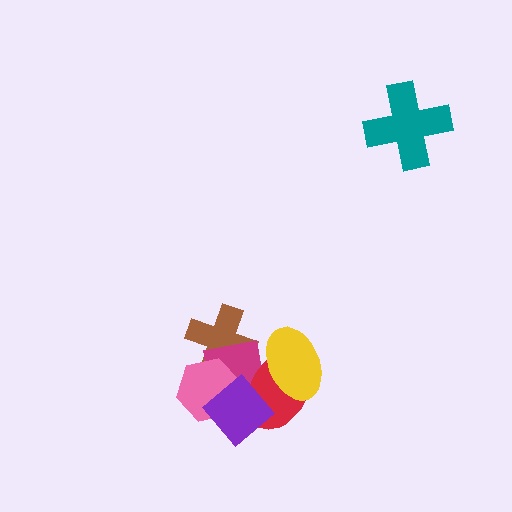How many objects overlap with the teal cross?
0 objects overlap with the teal cross.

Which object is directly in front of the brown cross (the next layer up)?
The magenta square is directly in front of the brown cross.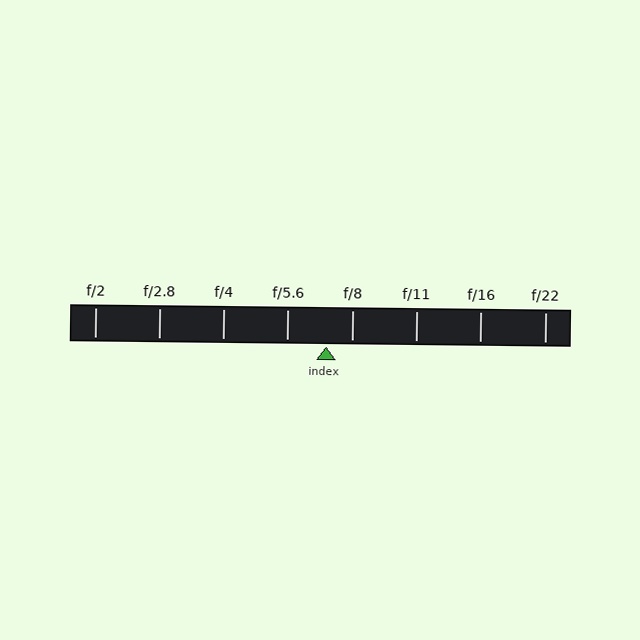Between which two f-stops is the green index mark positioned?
The index mark is between f/5.6 and f/8.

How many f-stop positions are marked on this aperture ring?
There are 8 f-stop positions marked.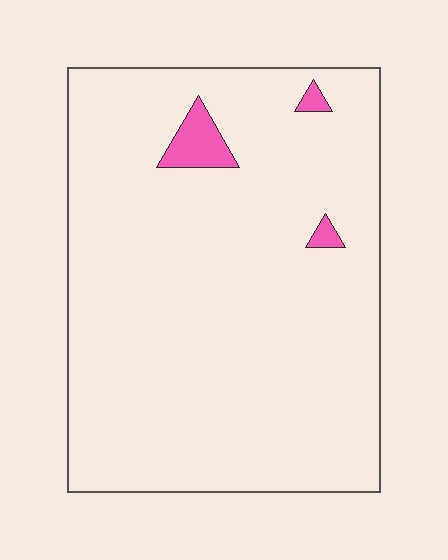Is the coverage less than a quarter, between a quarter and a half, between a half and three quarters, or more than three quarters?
Less than a quarter.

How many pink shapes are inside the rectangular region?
3.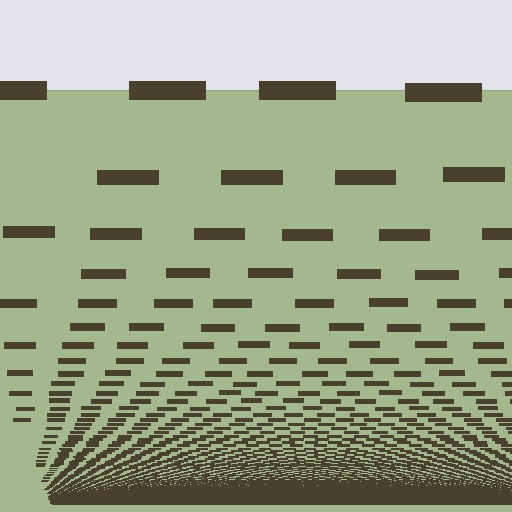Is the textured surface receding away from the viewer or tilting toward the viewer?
The surface appears to tilt toward the viewer. Texture elements get larger and sparser toward the top.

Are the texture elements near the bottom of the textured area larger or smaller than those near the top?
Smaller. The gradient is inverted — elements near the bottom are smaller and denser.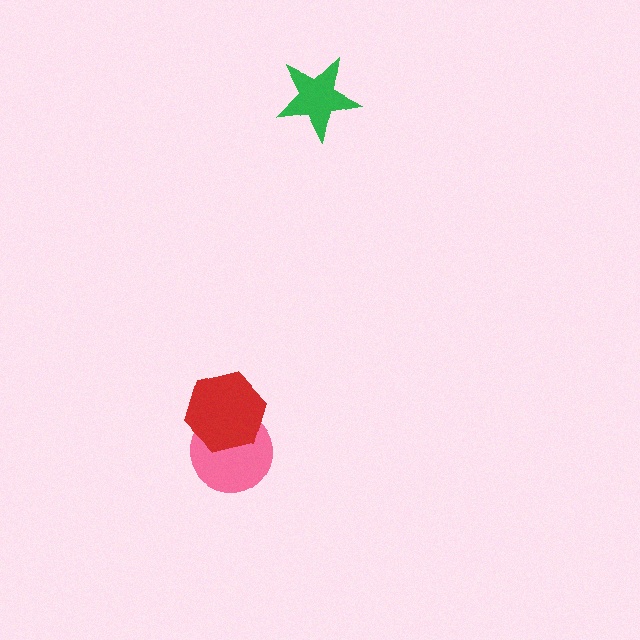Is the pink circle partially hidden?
Yes, it is partially covered by another shape.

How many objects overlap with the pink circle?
1 object overlaps with the pink circle.